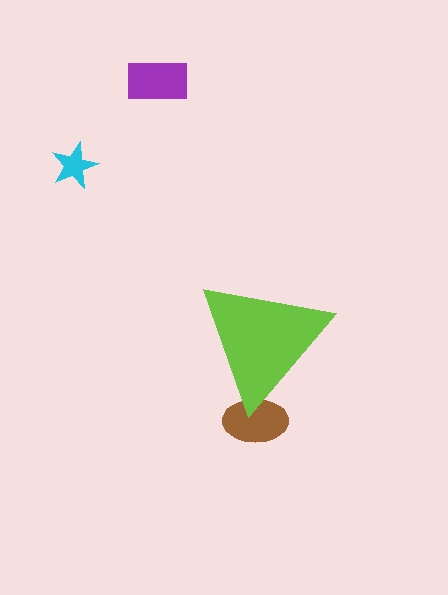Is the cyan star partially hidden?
No, the cyan star is fully visible.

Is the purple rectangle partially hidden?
No, the purple rectangle is fully visible.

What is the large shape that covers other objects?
A lime triangle.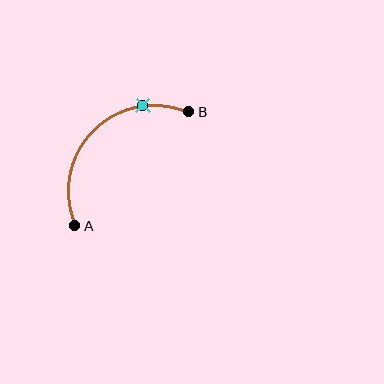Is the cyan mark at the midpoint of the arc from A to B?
No. The cyan mark lies on the arc but is closer to endpoint B. The arc midpoint would be at the point on the curve equidistant along the arc from both A and B.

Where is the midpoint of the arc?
The arc midpoint is the point on the curve farthest from the straight line joining A and B. It sits above and to the left of that line.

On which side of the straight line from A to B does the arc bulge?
The arc bulges above and to the left of the straight line connecting A and B.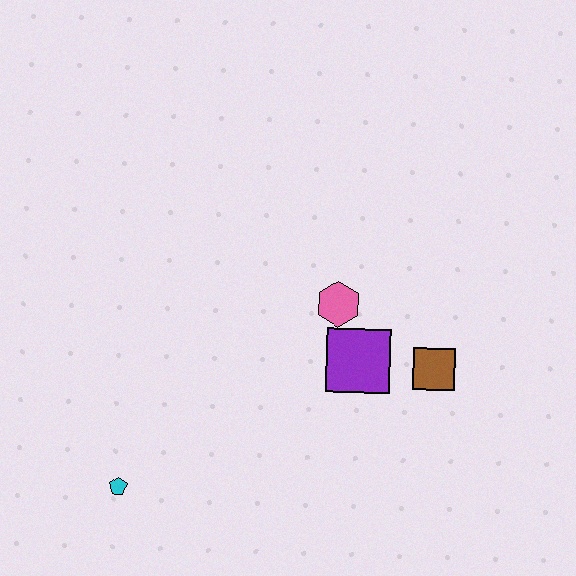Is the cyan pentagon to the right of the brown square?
No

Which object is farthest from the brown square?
The cyan pentagon is farthest from the brown square.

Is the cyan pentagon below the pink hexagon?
Yes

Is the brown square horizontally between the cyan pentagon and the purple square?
No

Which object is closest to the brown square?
The purple square is closest to the brown square.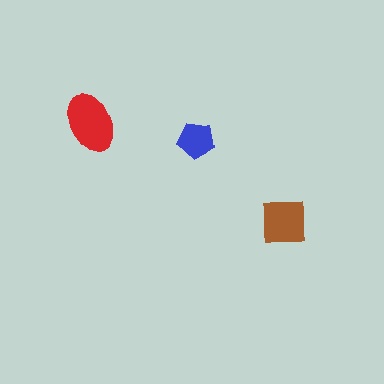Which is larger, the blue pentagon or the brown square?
The brown square.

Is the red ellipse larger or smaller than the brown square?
Larger.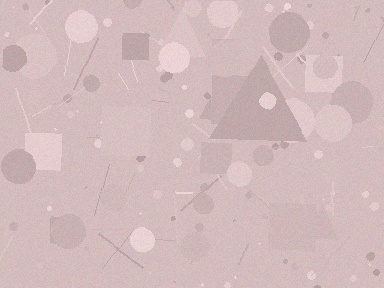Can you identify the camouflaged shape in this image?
The camouflaged shape is a triangle.